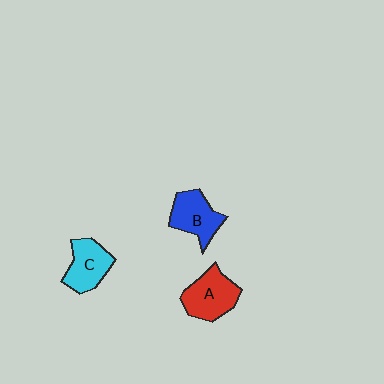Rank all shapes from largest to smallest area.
From largest to smallest: A (red), B (blue), C (cyan).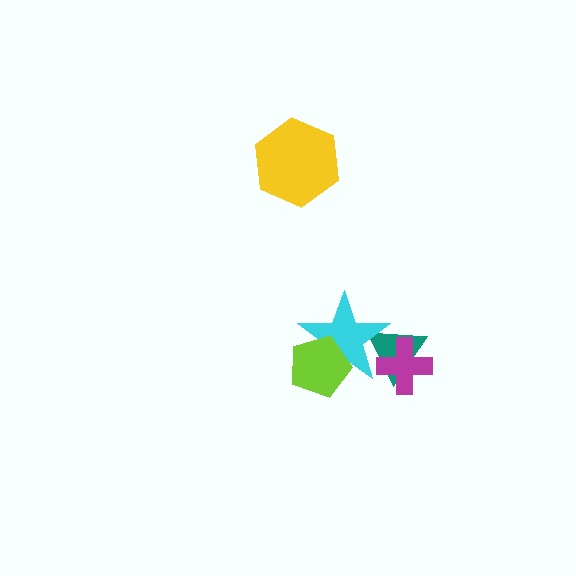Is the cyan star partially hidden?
Yes, it is partially covered by another shape.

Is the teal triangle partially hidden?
Yes, it is partially covered by another shape.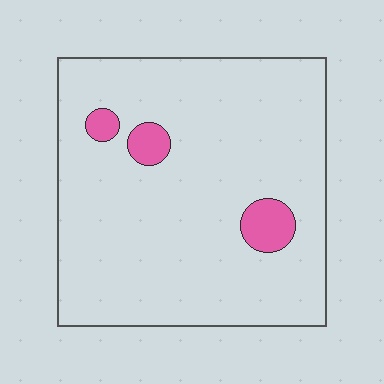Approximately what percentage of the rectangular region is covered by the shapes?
Approximately 5%.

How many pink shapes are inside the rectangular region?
3.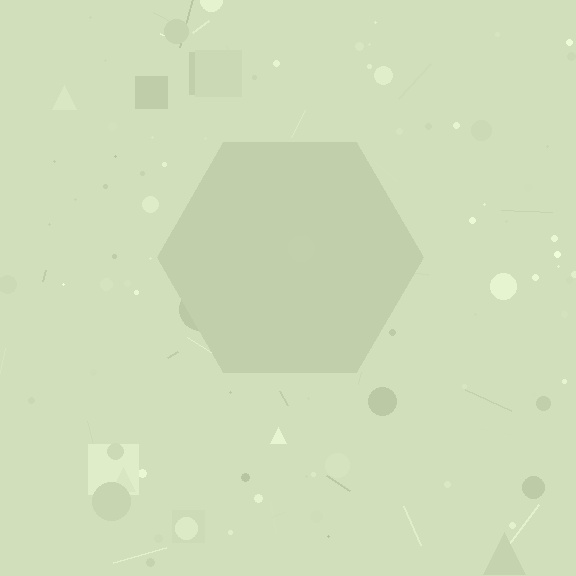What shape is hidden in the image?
A hexagon is hidden in the image.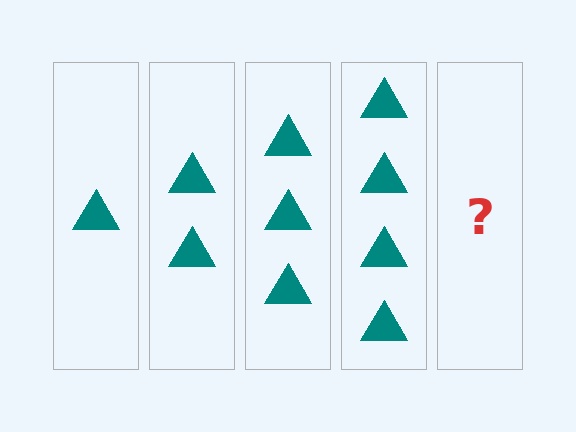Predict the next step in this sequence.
The next step is 5 triangles.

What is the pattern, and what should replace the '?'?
The pattern is that each step adds one more triangle. The '?' should be 5 triangles.